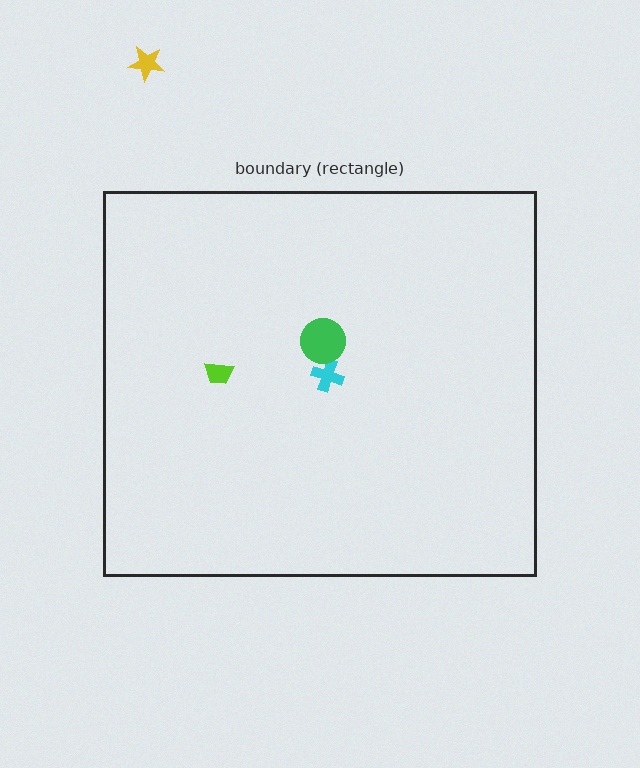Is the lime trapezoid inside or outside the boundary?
Inside.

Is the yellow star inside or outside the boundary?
Outside.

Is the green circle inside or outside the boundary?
Inside.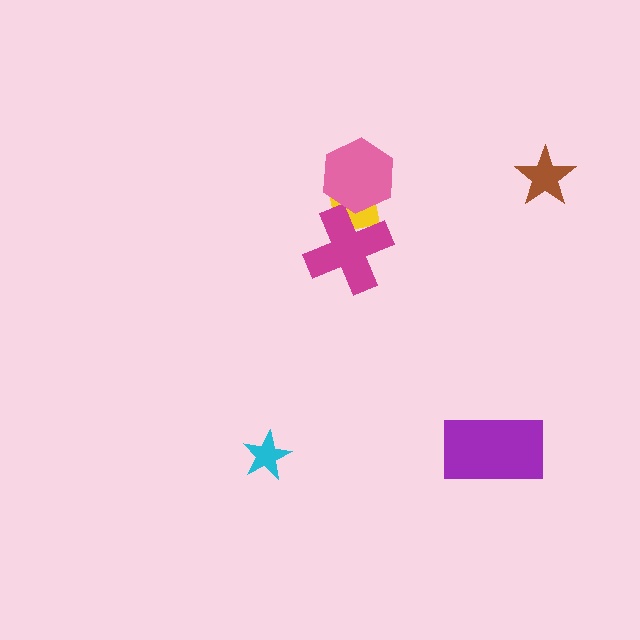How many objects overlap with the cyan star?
0 objects overlap with the cyan star.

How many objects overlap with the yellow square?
2 objects overlap with the yellow square.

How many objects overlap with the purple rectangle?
0 objects overlap with the purple rectangle.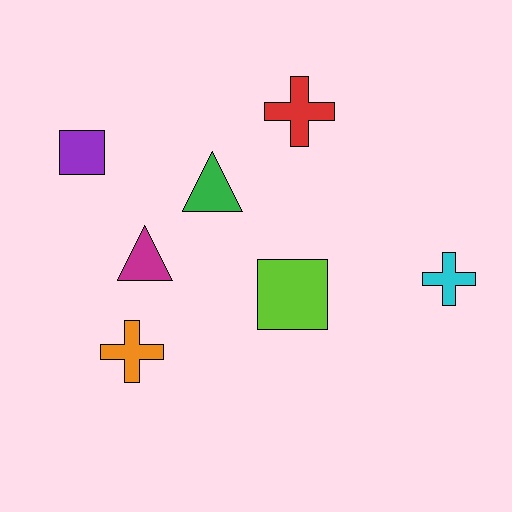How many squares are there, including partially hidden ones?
There are 2 squares.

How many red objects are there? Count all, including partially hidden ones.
There is 1 red object.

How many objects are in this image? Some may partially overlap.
There are 7 objects.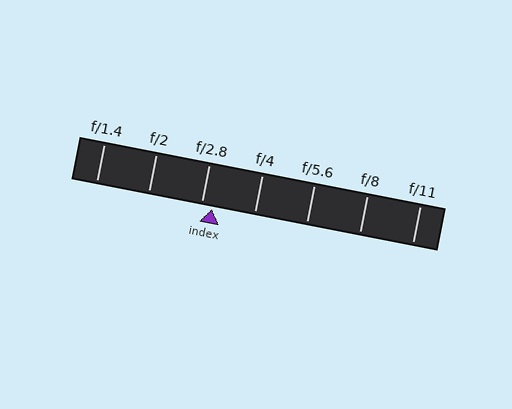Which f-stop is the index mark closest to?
The index mark is closest to f/2.8.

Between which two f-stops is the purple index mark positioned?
The index mark is between f/2.8 and f/4.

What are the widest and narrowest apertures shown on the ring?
The widest aperture shown is f/1.4 and the narrowest is f/11.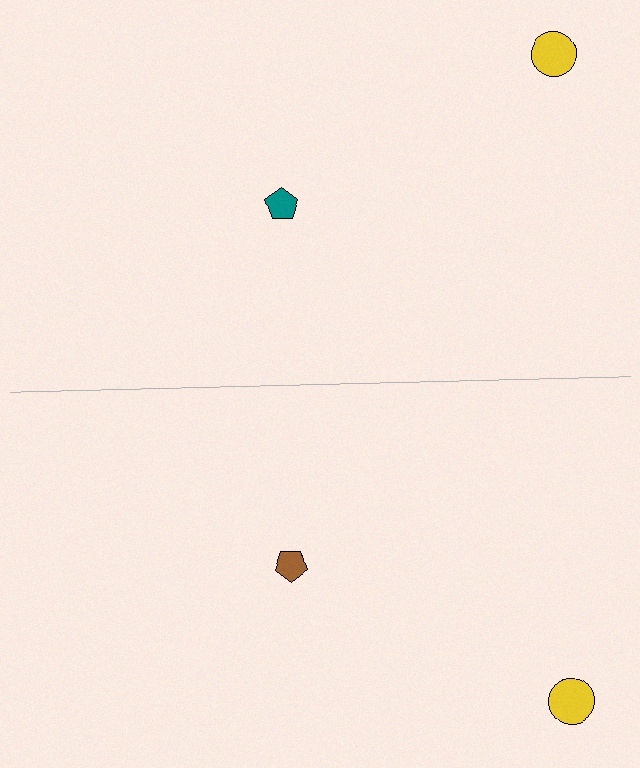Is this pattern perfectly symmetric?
No, the pattern is not perfectly symmetric. The brown pentagon on the bottom side breaks the symmetry — its mirror counterpart is teal.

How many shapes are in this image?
There are 4 shapes in this image.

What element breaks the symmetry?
The brown pentagon on the bottom side breaks the symmetry — its mirror counterpart is teal.